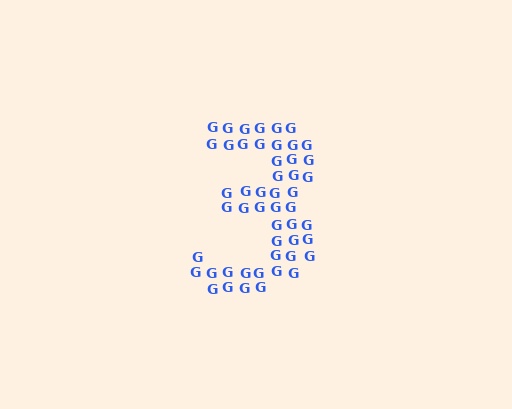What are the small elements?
The small elements are letter G's.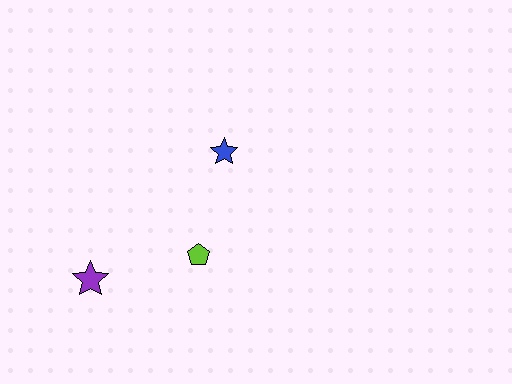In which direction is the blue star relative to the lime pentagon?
The blue star is above the lime pentagon.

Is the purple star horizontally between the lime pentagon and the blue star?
No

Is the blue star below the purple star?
No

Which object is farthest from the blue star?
The purple star is farthest from the blue star.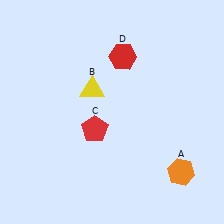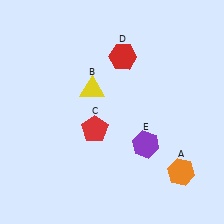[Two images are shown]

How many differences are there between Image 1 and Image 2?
There is 1 difference between the two images.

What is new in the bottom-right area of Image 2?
A purple hexagon (E) was added in the bottom-right area of Image 2.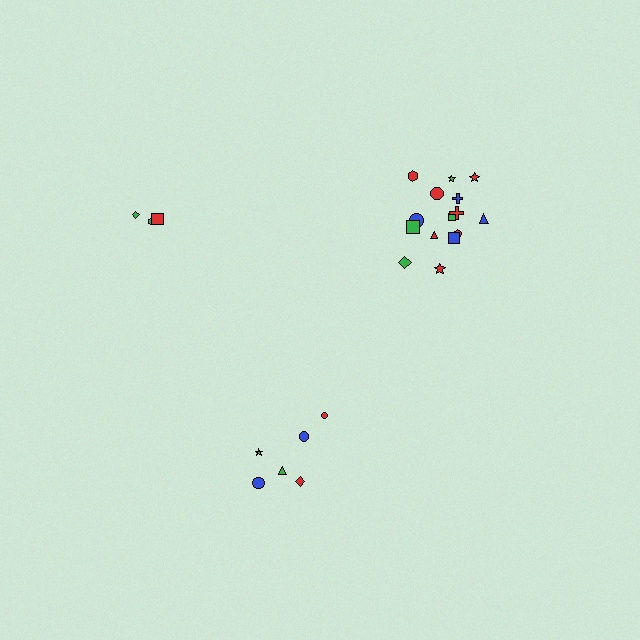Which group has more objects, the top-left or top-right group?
The top-right group.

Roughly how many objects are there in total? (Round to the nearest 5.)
Roughly 25 objects in total.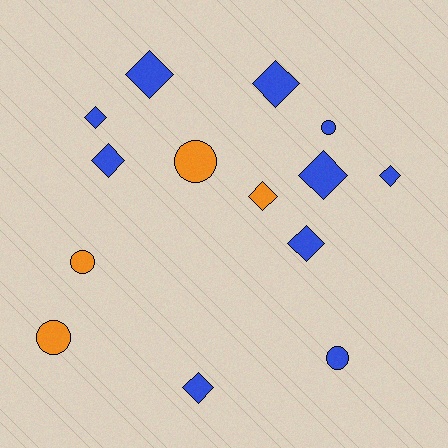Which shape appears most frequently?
Diamond, with 9 objects.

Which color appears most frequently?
Blue, with 10 objects.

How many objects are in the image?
There are 14 objects.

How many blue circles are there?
There are 2 blue circles.